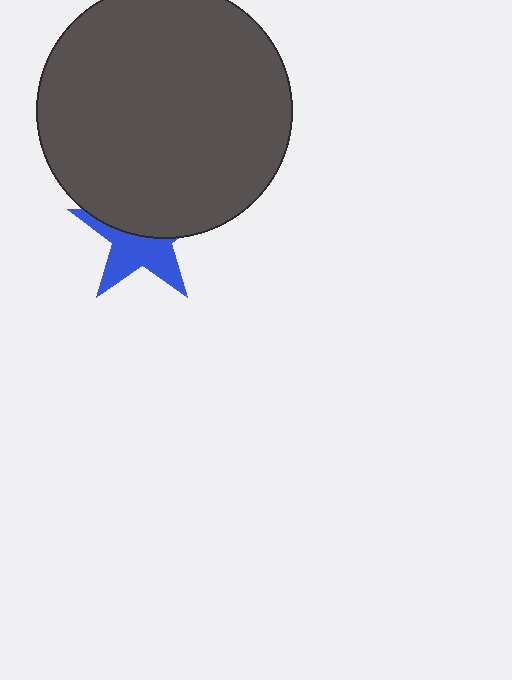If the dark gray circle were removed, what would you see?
You would see the complete blue star.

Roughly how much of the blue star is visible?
About half of it is visible (roughly 50%).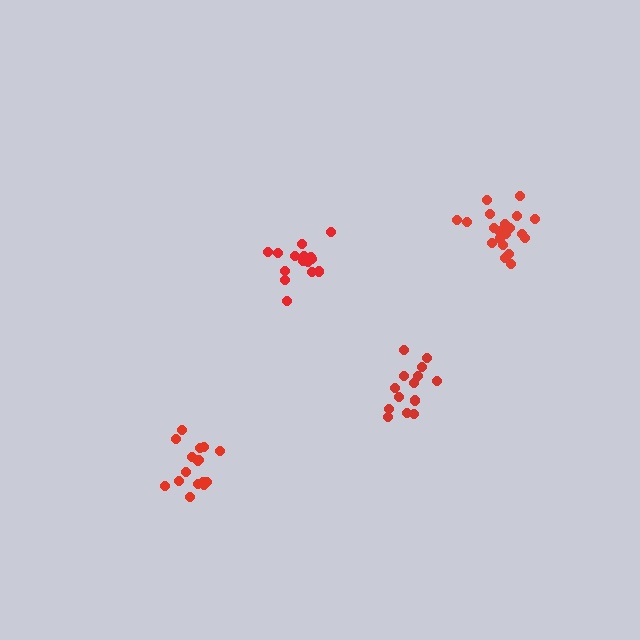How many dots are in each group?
Group 1: 15 dots, Group 2: 16 dots, Group 3: 16 dots, Group 4: 21 dots (68 total).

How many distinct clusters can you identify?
There are 4 distinct clusters.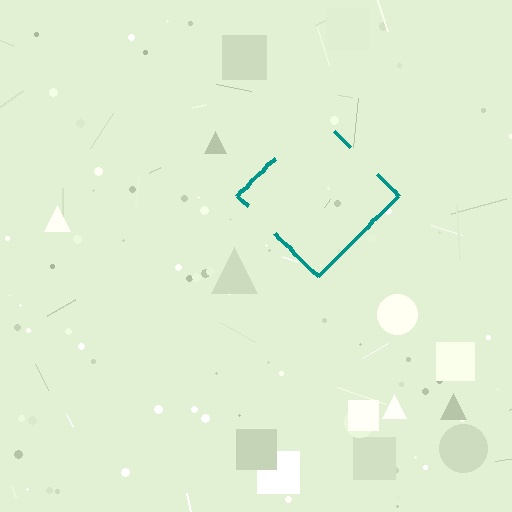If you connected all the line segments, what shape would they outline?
They would outline a diamond.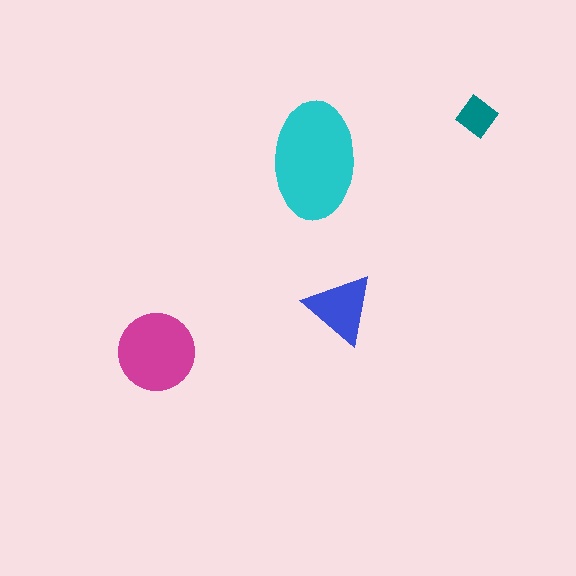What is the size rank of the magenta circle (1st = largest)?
2nd.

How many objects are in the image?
There are 4 objects in the image.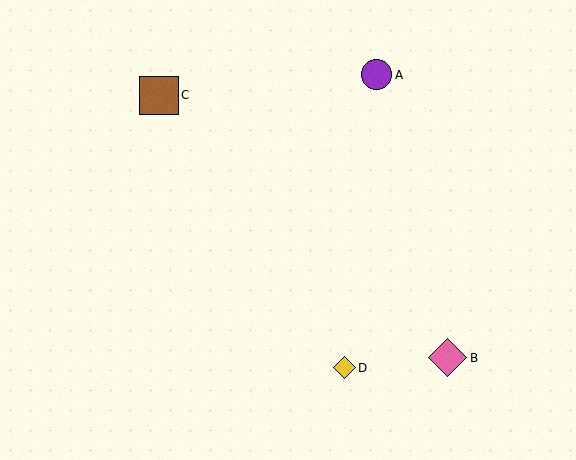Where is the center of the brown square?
The center of the brown square is at (159, 95).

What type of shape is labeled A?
Shape A is a purple circle.